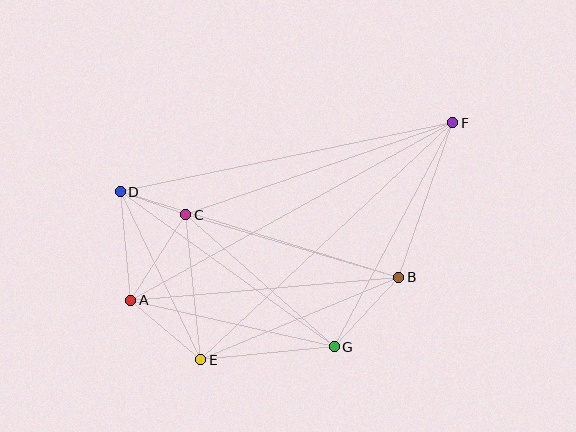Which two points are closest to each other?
Points C and D are closest to each other.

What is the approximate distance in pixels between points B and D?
The distance between B and D is approximately 291 pixels.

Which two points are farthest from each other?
Points A and F are farthest from each other.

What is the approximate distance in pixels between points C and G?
The distance between C and G is approximately 198 pixels.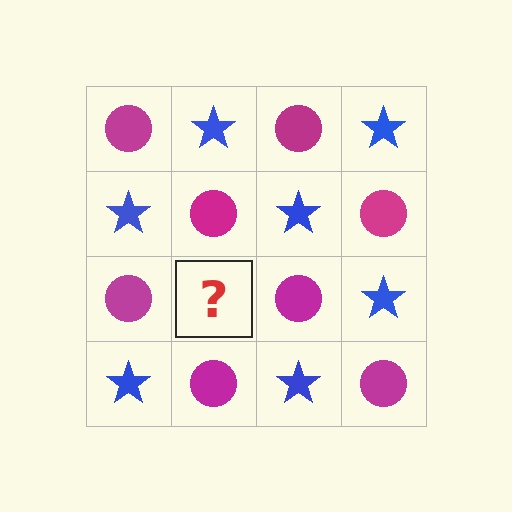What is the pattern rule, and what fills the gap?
The rule is that it alternates magenta circle and blue star in a checkerboard pattern. The gap should be filled with a blue star.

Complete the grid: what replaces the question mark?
The question mark should be replaced with a blue star.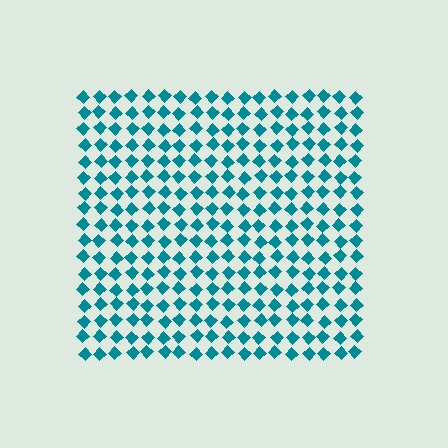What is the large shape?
The large shape is a square.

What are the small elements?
The small elements are diamonds.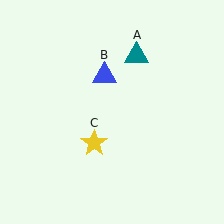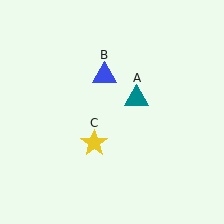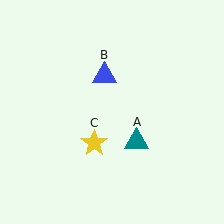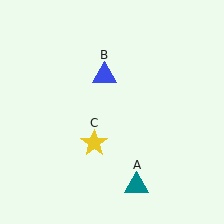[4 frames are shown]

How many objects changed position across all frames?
1 object changed position: teal triangle (object A).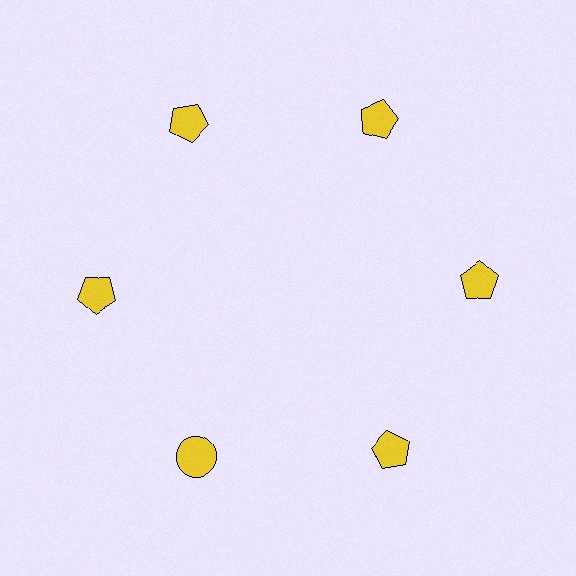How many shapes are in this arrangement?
There are 6 shapes arranged in a ring pattern.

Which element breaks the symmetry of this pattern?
The yellow circle at roughly the 7 o'clock position breaks the symmetry. All other shapes are yellow pentagons.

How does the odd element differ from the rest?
It has a different shape: circle instead of pentagon.